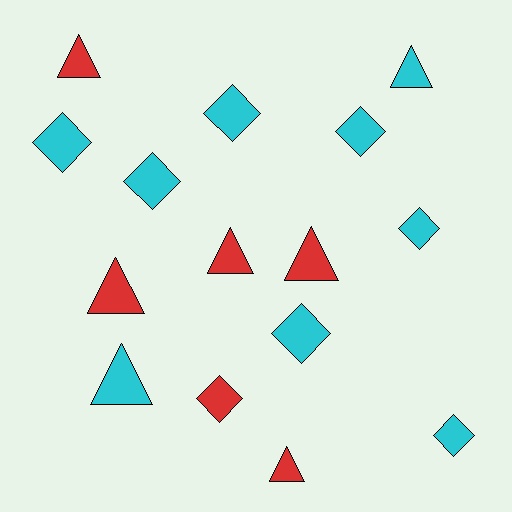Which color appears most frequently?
Cyan, with 9 objects.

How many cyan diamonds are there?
There are 7 cyan diamonds.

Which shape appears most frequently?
Diamond, with 8 objects.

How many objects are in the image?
There are 15 objects.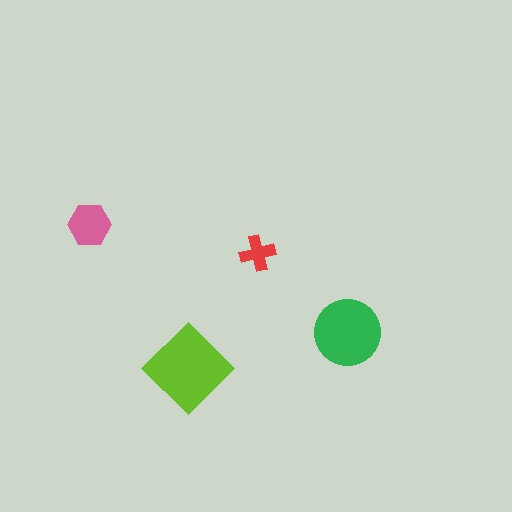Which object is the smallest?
The red cross.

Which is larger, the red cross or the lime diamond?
The lime diamond.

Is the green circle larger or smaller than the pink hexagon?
Larger.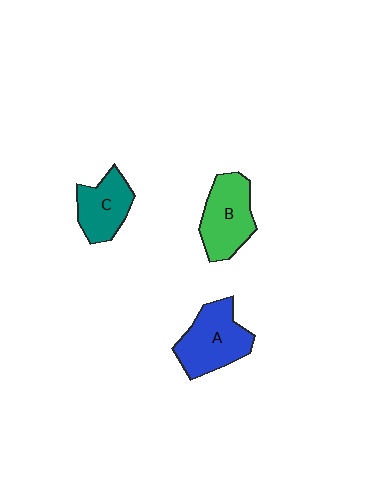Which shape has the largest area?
Shape A (blue).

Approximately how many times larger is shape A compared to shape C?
Approximately 1.3 times.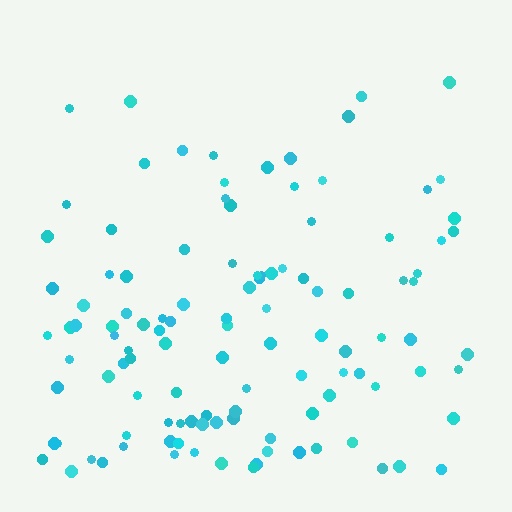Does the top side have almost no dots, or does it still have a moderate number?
Still a moderate number, just noticeably fewer than the bottom.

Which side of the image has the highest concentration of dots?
The bottom.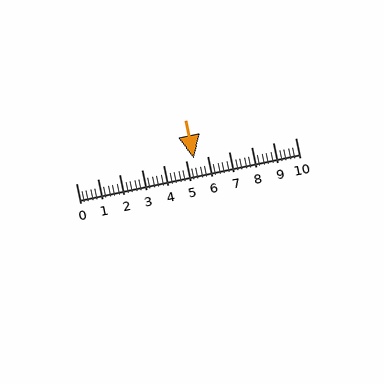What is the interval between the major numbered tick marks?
The major tick marks are spaced 1 units apart.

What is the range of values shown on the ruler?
The ruler shows values from 0 to 10.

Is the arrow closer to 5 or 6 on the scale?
The arrow is closer to 5.